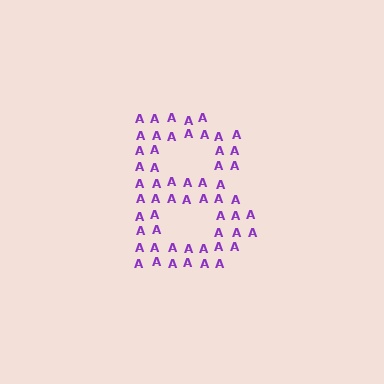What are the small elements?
The small elements are letter A's.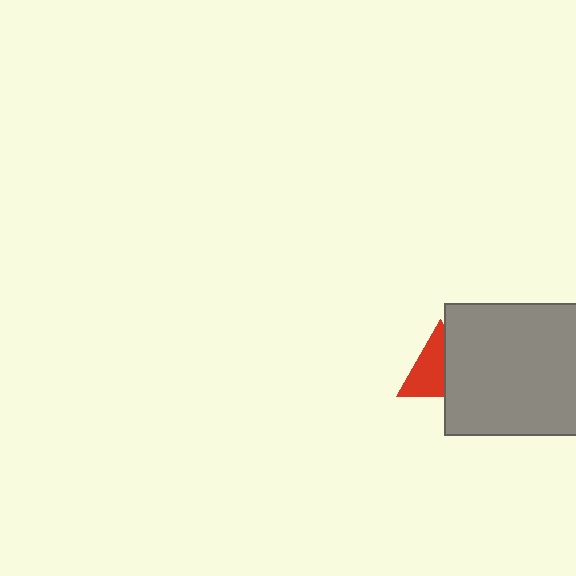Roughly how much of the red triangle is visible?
About half of it is visible (roughly 56%).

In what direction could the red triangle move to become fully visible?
The red triangle could move left. That would shift it out from behind the gray rectangle entirely.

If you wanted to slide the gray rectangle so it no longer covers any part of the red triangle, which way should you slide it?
Slide it right — that is the most direct way to separate the two shapes.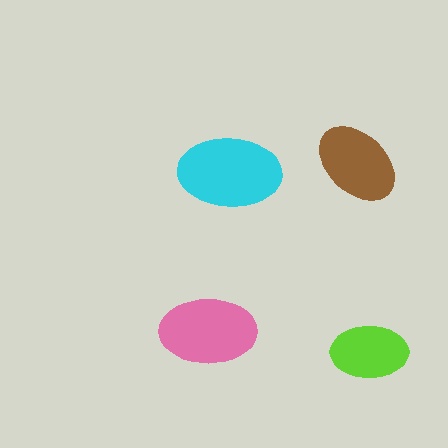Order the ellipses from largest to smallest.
the cyan one, the pink one, the brown one, the lime one.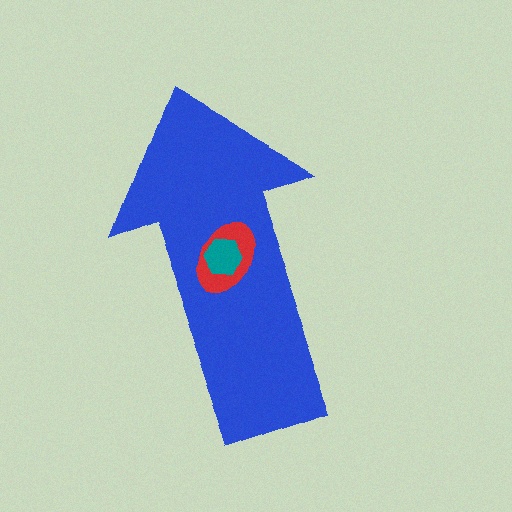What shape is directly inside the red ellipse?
The teal hexagon.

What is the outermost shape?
The blue arrow.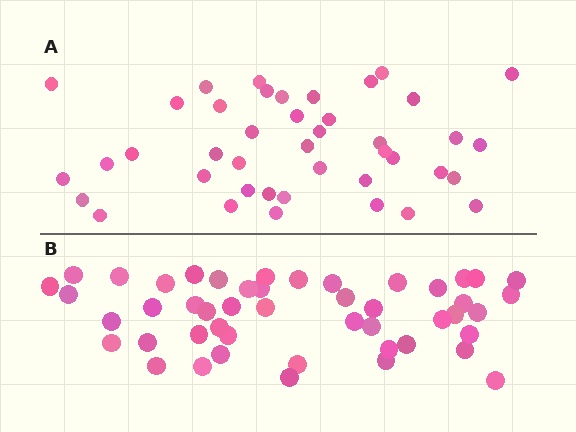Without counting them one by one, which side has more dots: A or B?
Region B (the bottom region) has more dots.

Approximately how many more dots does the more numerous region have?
Region B has about 6 more dots than region A.